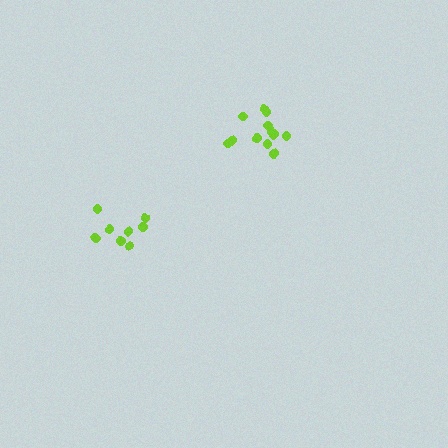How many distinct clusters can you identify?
There are 2 distinct clusters.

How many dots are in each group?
Group 1: 12 dots, Group 2: 8 dots (20 total).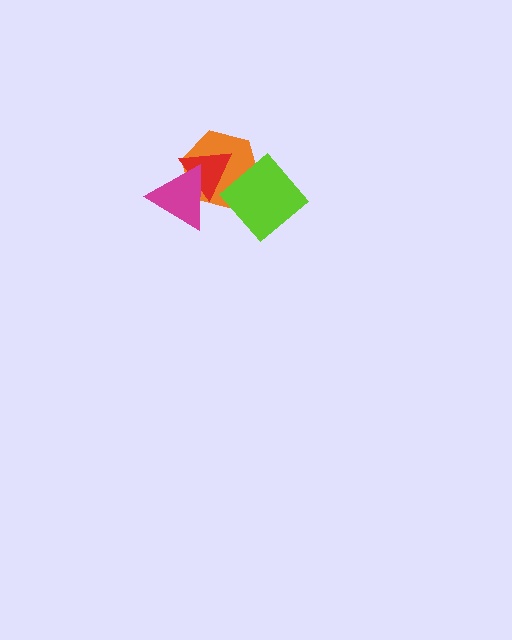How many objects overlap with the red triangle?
3 objects overlap with the red triangle.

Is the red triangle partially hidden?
Yes, it is partially covered by another shape.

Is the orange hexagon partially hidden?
Yes, it is partially covered by another shape.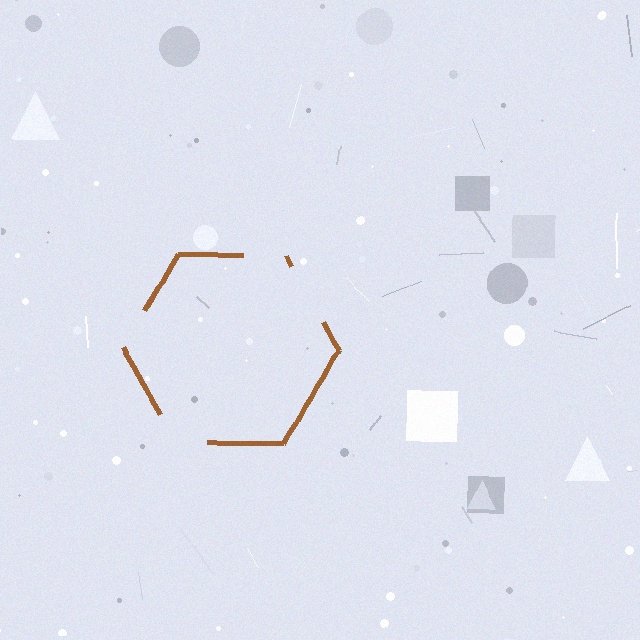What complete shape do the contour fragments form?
The contour fragments form a hexagon.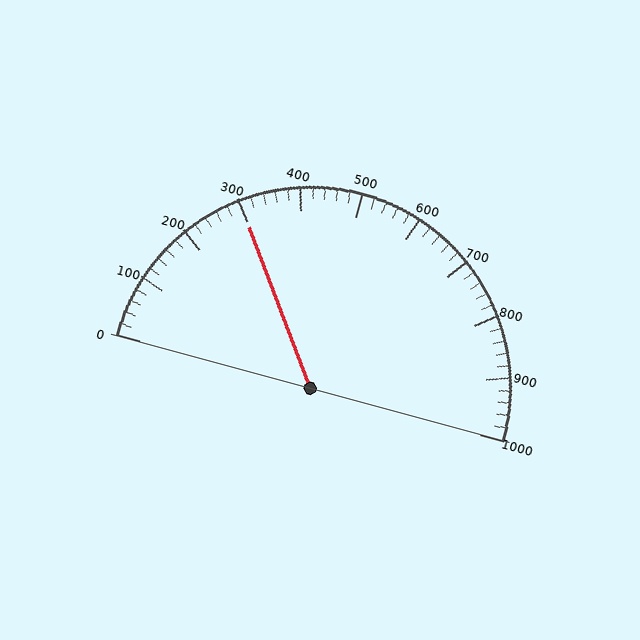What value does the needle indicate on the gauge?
The needle indicates approximately 300.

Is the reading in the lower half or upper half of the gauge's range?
The reading is in the lower half of the range (0 to 1000).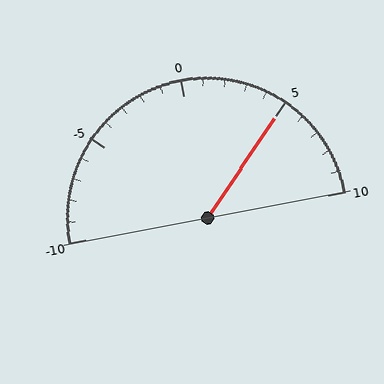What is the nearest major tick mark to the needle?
The nearest major tick mark is 5.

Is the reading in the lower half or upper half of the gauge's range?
The reading is in the upper half of the range (-10 to 10).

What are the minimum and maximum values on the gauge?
The gauge ranges from -10 to 10.